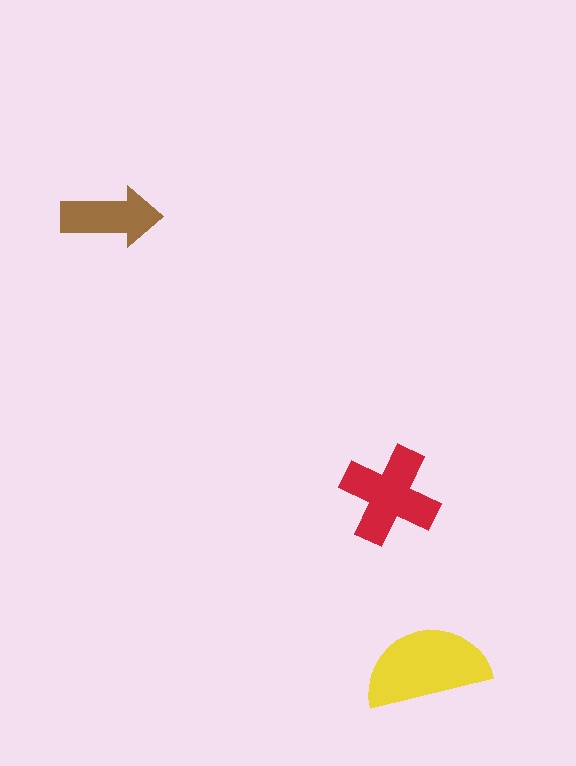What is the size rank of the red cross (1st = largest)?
2nd.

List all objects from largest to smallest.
The yellow semicircle, the red cross, the brown arrow.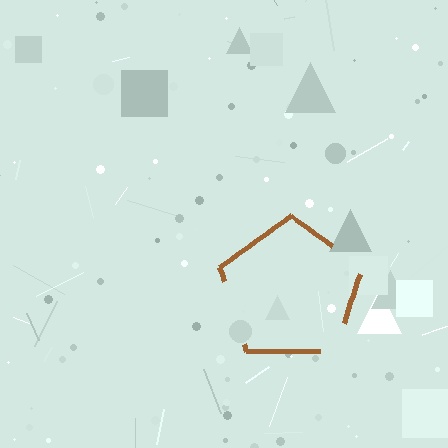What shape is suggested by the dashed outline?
The dashed outline suggests a pentagon.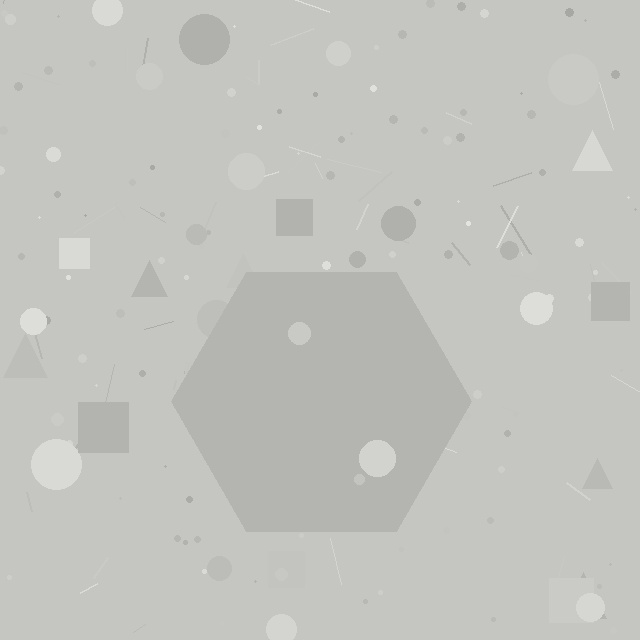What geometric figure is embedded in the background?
A hexagon is embedded in the background.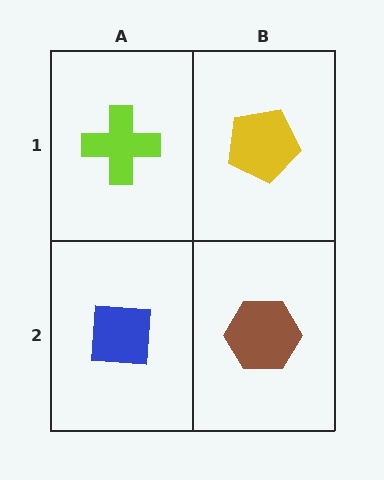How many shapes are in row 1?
2 shapes.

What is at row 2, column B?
A brown hexagon.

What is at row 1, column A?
A lime cross.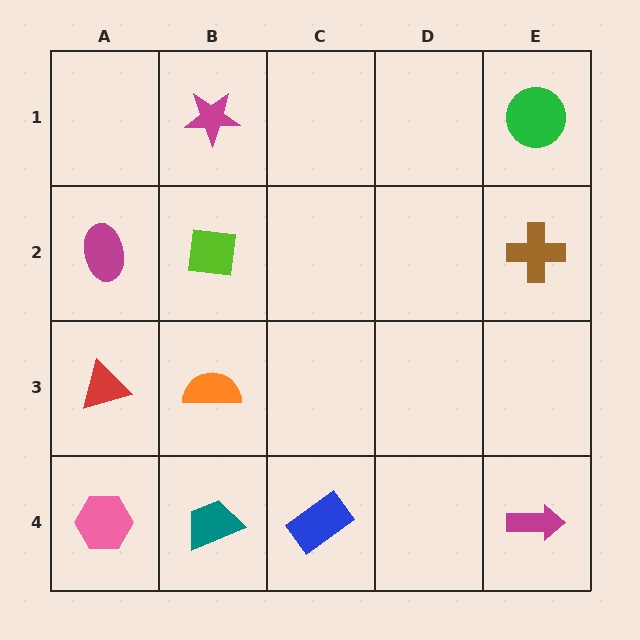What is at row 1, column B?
A magenta star.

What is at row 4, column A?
A pink hexagon.